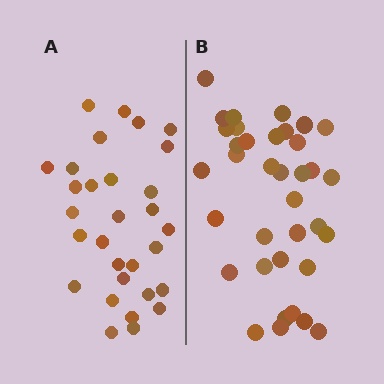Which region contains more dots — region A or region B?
Region B (the right region) has more dots.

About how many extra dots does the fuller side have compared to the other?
Region B has about 6 more dots than region A.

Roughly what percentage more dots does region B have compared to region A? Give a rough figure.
About 20% more.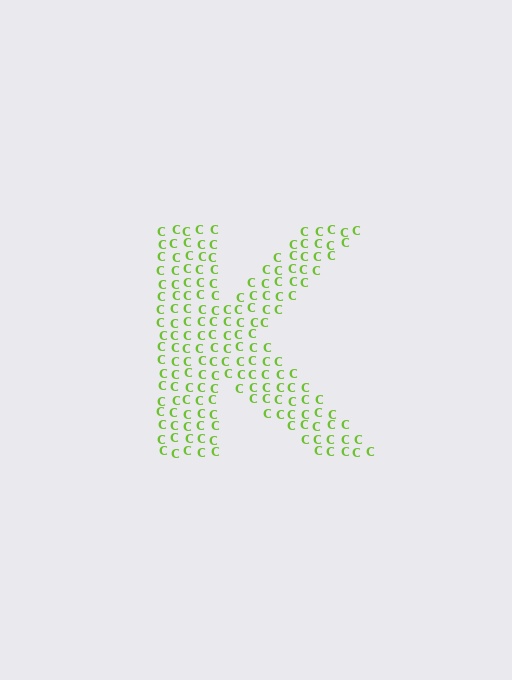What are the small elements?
The small elements are letter C's.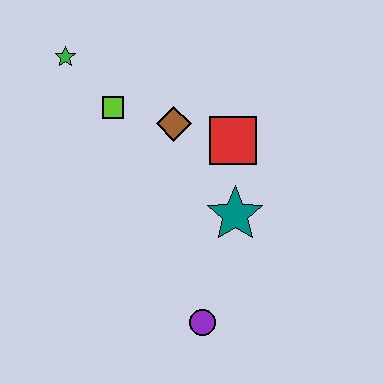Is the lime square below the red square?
No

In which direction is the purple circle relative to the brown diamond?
The purple circle is below the brown diamond.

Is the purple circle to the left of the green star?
No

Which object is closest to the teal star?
The red square is closest to the teal star.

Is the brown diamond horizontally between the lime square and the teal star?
Yes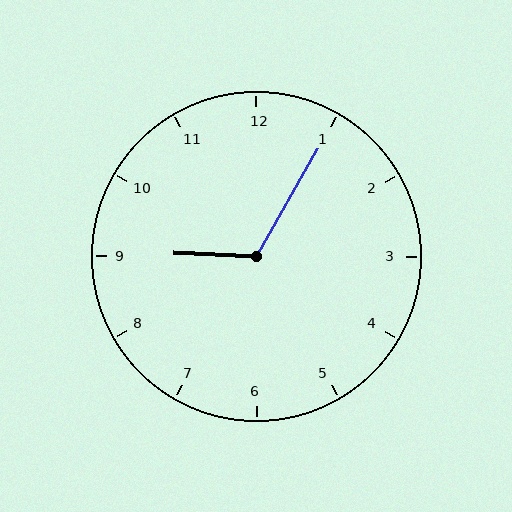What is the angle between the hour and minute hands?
Approximately 118 degrees.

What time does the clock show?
9:05.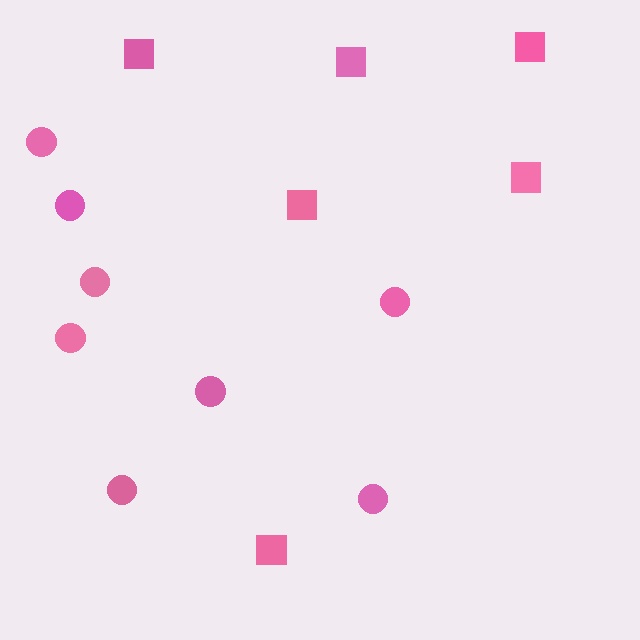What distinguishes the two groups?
There are 2 groups: one group of circles (8) and one group of squares (6).